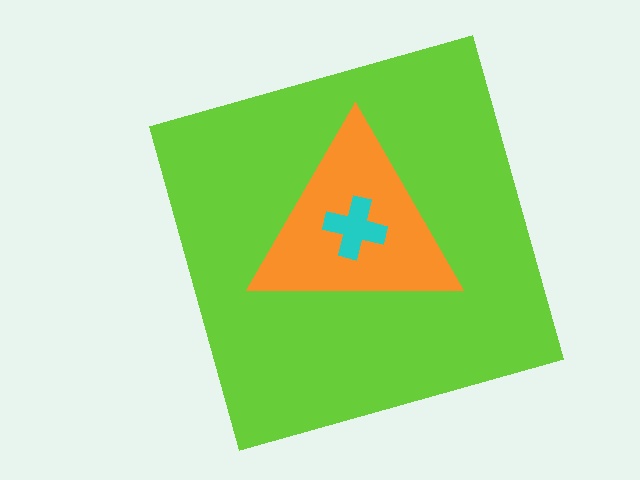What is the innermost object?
The cyan cross.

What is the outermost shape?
The lime square.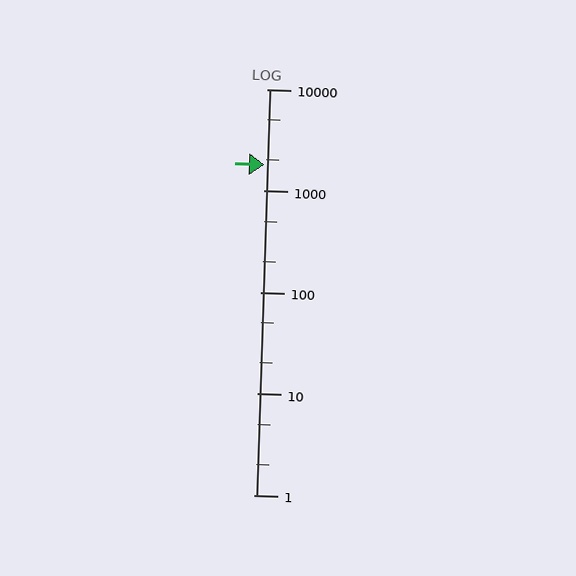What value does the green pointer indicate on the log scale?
The pointer indicates approximately 1800.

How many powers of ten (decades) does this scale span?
The scale spans 4 decades, from 1 to 10000.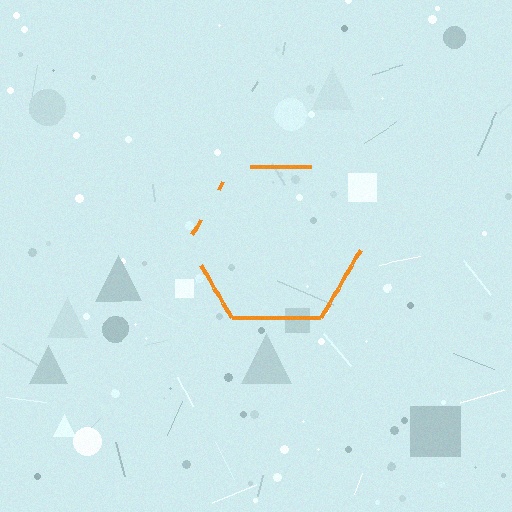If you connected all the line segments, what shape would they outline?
They would outline a hexagon.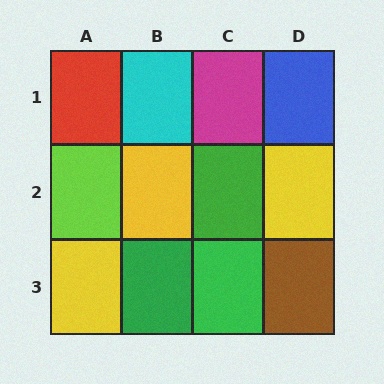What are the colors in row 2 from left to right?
Lime, yellow, green, yellow.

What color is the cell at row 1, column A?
Red.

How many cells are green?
3 cells are green.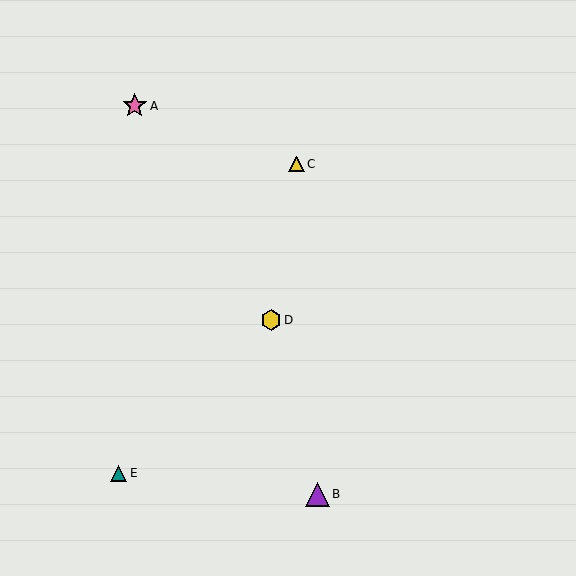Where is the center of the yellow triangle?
The center of the yellow triangle is at (296, 164).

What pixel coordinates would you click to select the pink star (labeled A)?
Click at (135, 106) to select the pink star A.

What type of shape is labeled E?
Shape E is a teal triangle.